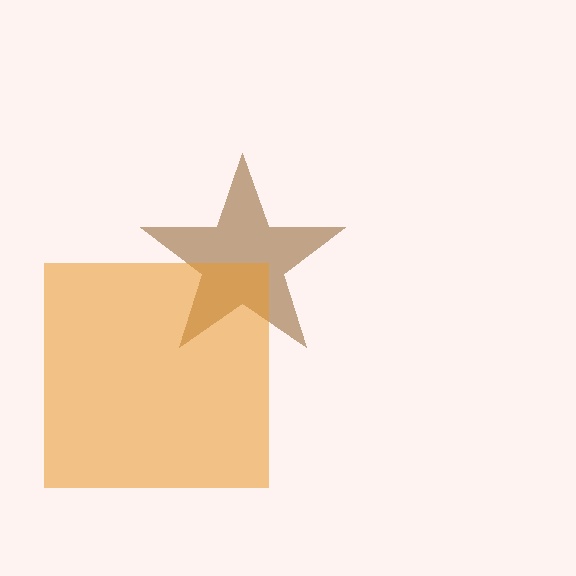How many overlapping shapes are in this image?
There are 2 overlapping shapes in the image.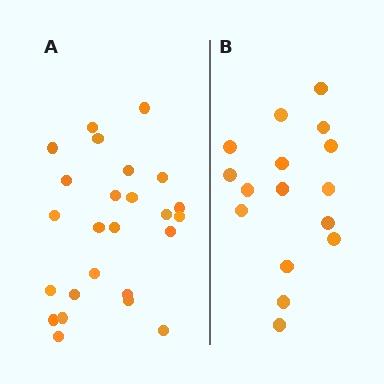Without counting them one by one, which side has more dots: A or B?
Region A (the left region) has more dots.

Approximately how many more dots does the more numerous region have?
Region A has roughly 8 or so more dots than region B.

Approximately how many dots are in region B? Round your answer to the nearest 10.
About 20 dots. (The exact count is 16, which rounds to 20.)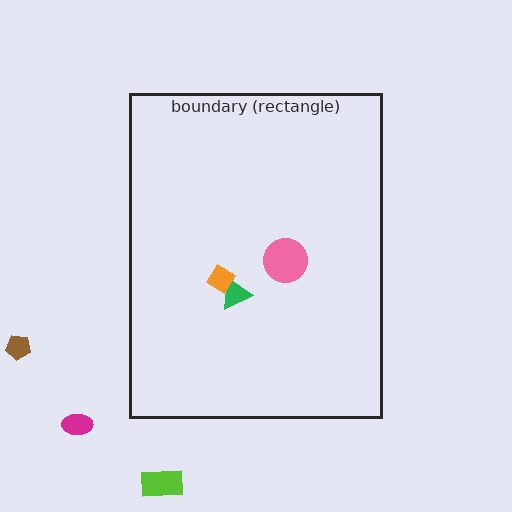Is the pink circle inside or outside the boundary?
Inside.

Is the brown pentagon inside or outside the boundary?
Outside.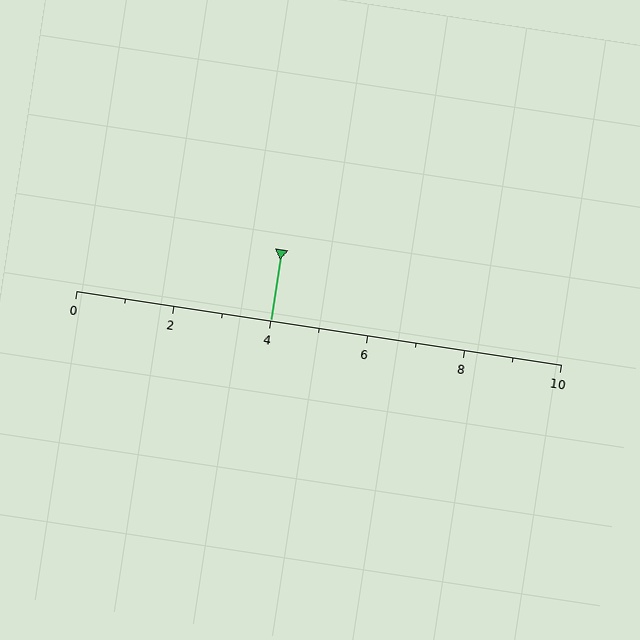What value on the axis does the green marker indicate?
The marker indicates approximately 4.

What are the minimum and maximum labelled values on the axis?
The axis runs from 0 to 10.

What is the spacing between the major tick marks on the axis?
The major ticks are spaced 2 apart.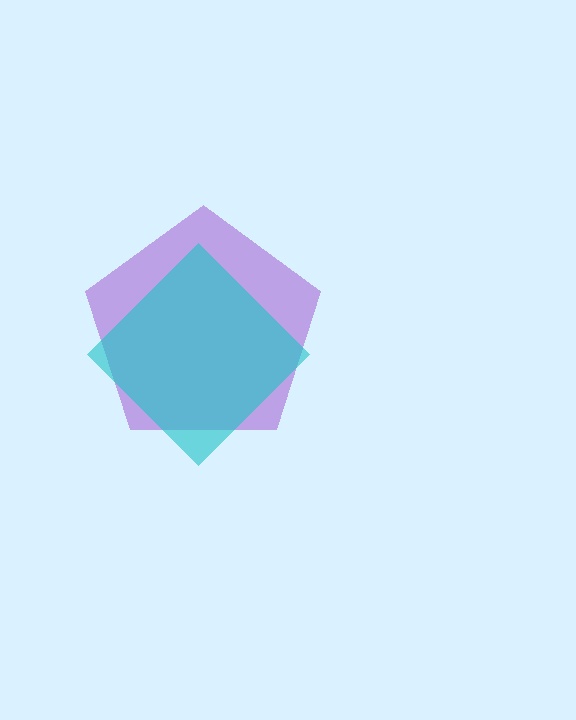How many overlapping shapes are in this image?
There are 2 overlapping shapes in the image.